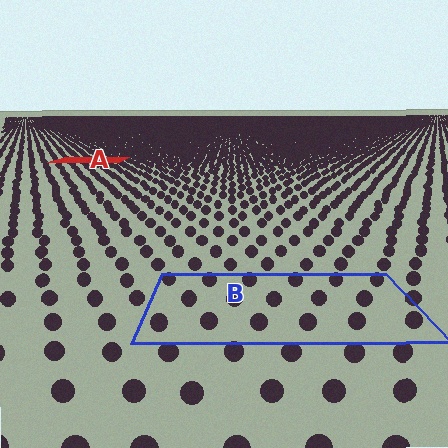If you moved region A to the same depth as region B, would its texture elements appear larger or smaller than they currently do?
They would appear larger. At a closer depth, the same texture elements are projected at a bigger on-screen size.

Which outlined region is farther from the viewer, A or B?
Region A is farther from the viewer — the texture elements inside it appear smaller and more densely packed.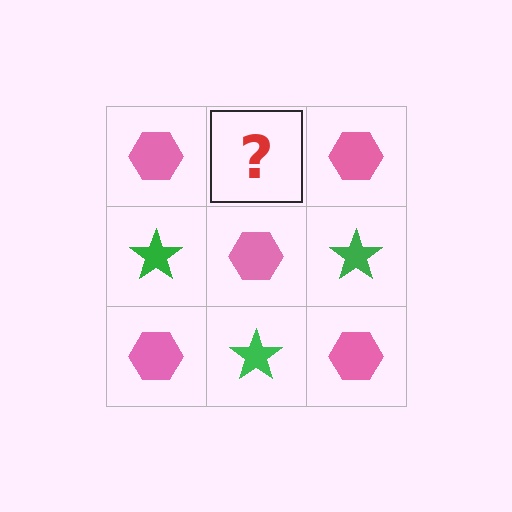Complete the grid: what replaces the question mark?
The question mark should be replaced with a green star.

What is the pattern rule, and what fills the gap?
The rule is that it alternates pink hexagon and green star in a checkerboard pattern. The gap should be filled with a green star.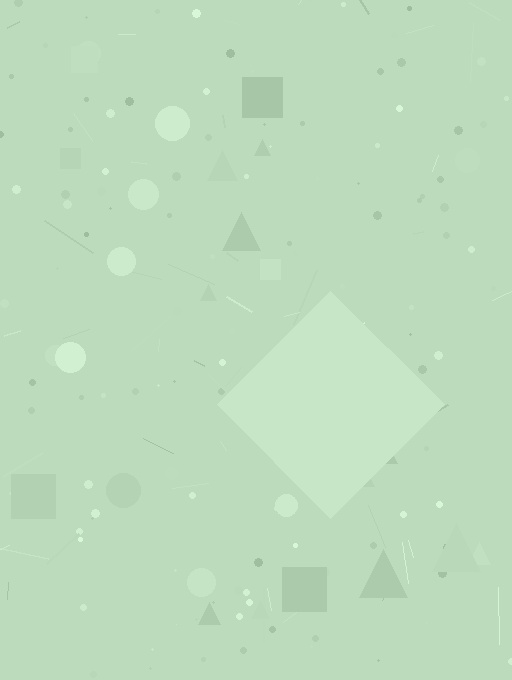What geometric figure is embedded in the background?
A diamond is embedded in the background.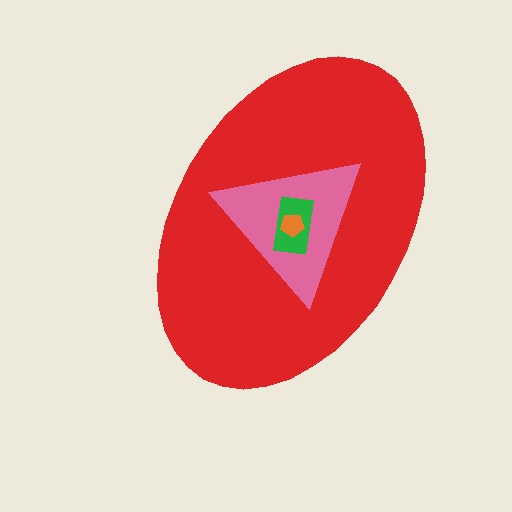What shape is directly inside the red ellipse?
The pink triangle.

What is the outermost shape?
The red ellipse.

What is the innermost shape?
The orange pentagon.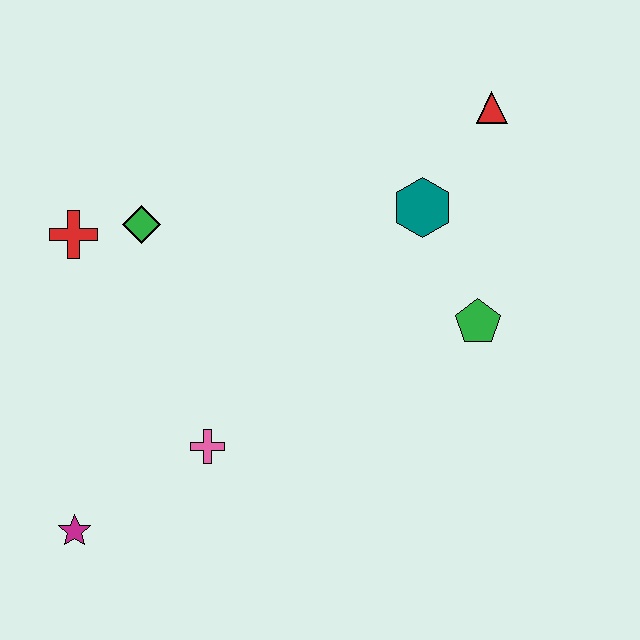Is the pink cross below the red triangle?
Yes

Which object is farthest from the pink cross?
The red triangle is farthest from the pink cross.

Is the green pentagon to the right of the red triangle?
No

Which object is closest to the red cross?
The green diamond is closest to the red cross.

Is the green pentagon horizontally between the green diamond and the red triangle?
Yes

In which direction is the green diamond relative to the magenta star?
The green diamond is above the magenta star.